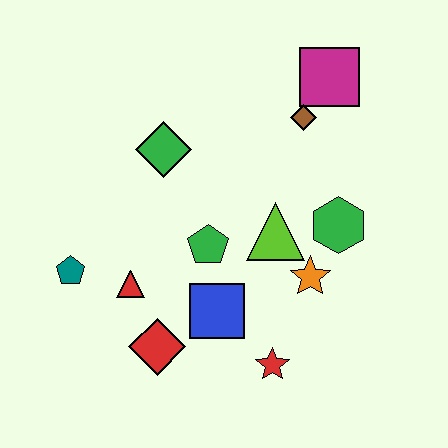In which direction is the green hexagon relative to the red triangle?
The green hexagon is to the right of the red triangle.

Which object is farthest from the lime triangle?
The teal pentagon is farthest from the lime triangle.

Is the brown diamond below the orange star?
No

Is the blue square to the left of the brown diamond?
Yes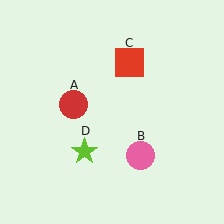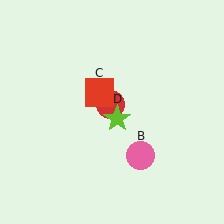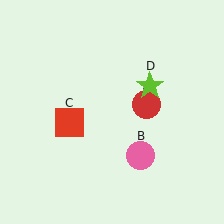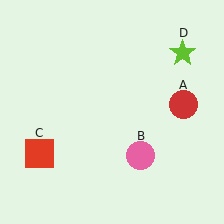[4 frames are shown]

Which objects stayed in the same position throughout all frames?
Pink circle (object B) remained stationary.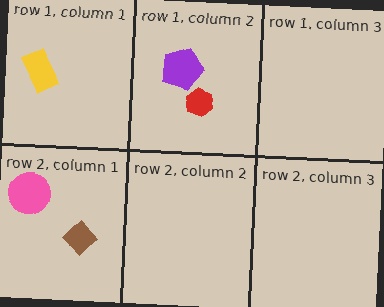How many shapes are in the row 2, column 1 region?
2.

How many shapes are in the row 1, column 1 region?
1.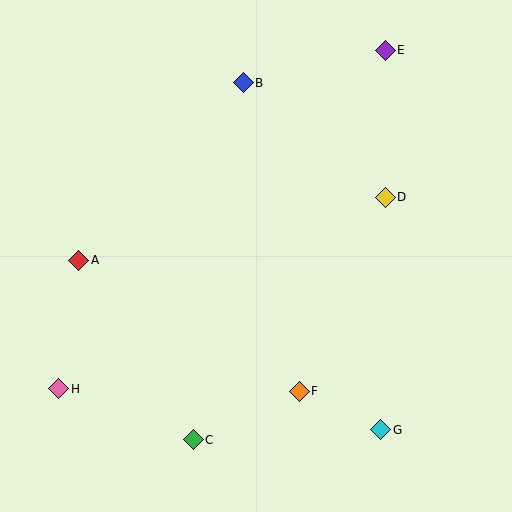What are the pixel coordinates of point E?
Point E is at (385, 50).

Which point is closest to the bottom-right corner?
Point G is closest to the bottom-right corner.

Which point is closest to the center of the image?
Point D at (385, 197) is closest to the center.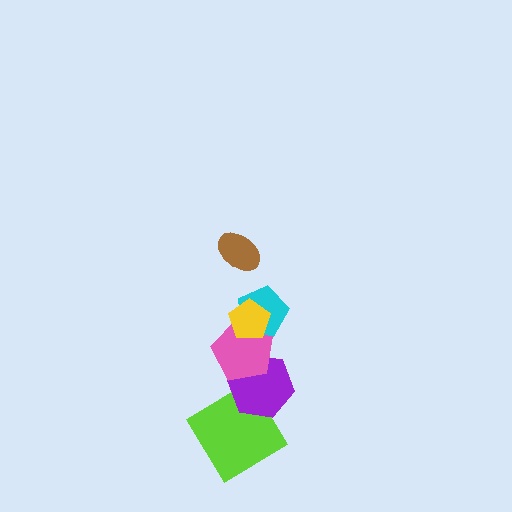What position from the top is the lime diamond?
The lime diamond is 6th from the top.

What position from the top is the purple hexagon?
The purple hexagon is 5th from the top.